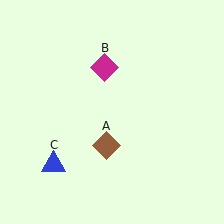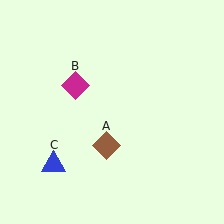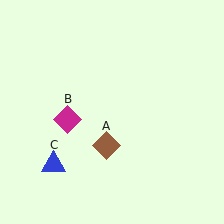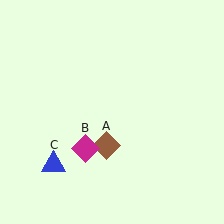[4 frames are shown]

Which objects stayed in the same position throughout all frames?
Brown diamond (object A) and blue triangle (object C) remained stationary.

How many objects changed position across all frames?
1 object changed position: magenta diamond (object B).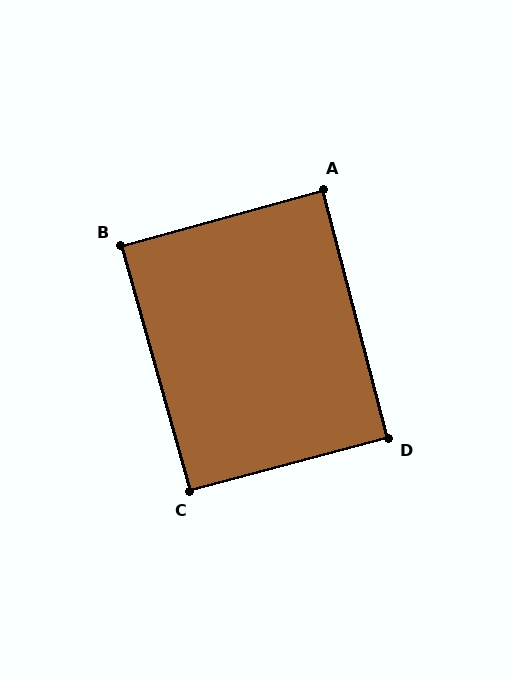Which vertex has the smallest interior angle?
A, at approximately 89 degrees.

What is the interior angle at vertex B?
Approximately 90 degrees (approximately right).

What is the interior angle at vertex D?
Approximately 90 degrees (approximately right).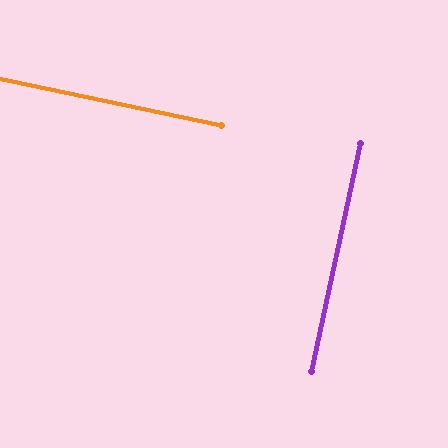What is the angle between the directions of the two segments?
Approximately 90 degrees.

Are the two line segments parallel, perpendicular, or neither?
Perpendicular — they meet at approximately 90°.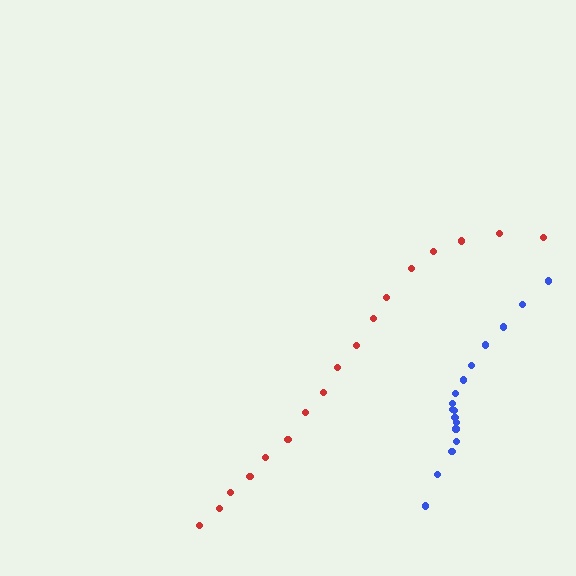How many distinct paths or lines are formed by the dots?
There are 2 distinct paths.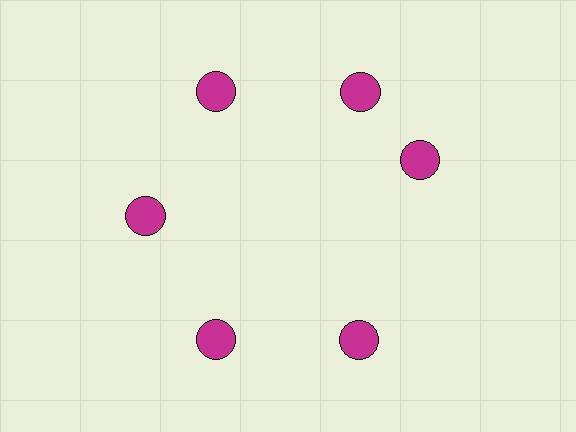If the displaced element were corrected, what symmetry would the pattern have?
It would have 6-fold rotational symmetry — the pattern would map onto itself every 60 degrees.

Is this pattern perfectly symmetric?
No. The 6 magenta circles are arranged in a ring, but one element near the 3 o'clock position is rotated out of alignment along the ring, breaking the 6-fold rotational symmetry.